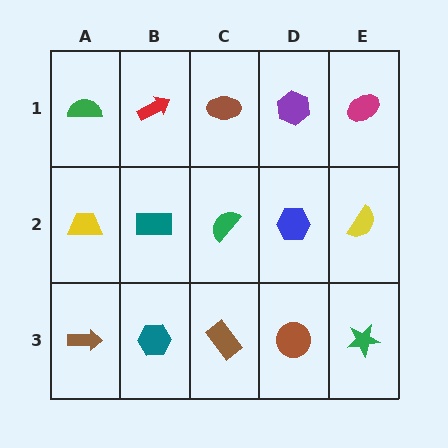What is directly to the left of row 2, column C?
A teal rectangle.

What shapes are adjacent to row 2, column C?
A brown ellipse (row 1, column C), a brown rectangle (row 3, column C), a teal rectangle (row 2, column B), a blue hexagon (row 2, column D).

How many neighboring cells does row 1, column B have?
3.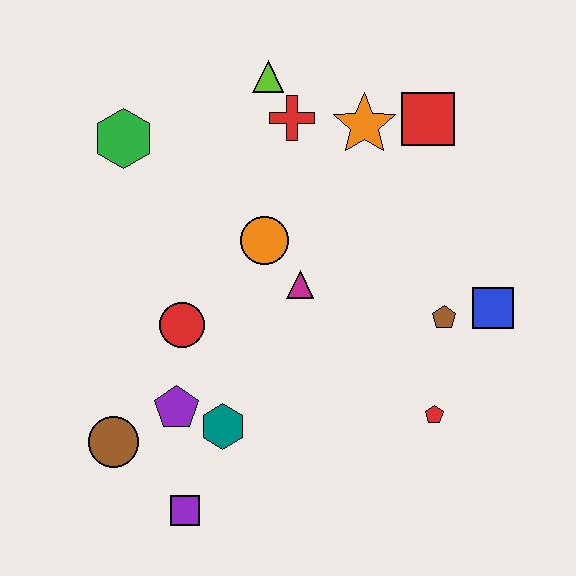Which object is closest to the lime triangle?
The red cross is closest to the lime triangle.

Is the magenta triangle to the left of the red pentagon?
Yes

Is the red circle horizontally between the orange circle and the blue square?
No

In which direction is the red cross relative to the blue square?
The red cross is to the left of the blue square.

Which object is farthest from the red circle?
The red square is farthest from the red circle.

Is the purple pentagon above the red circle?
No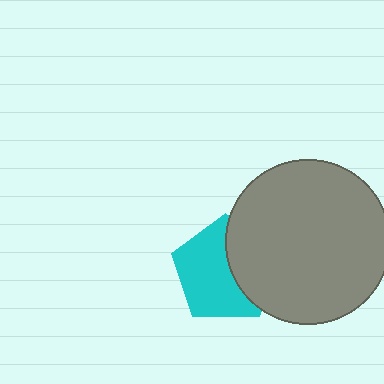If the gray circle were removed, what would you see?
You would see the complete cyan pentagon.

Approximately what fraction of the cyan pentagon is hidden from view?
Roughly 38% of the cyan pentagon is hidden behind the gray circle.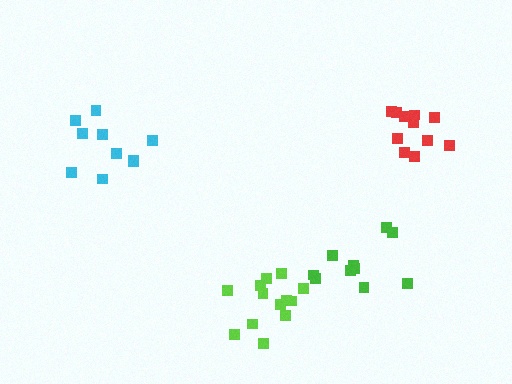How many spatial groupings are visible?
There are 4 spatial groupings.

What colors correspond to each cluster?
The clusters are colored: red, cyan, green, lime.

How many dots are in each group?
Group 1: 11 dots, Group 2: 10 dots, Group 3: 10 dots, Group 4: 13 dots (44 total).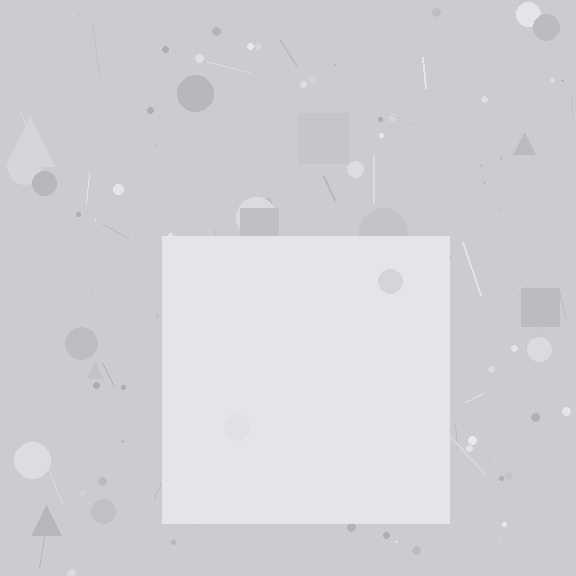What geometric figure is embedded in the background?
A square is embedded in the background.